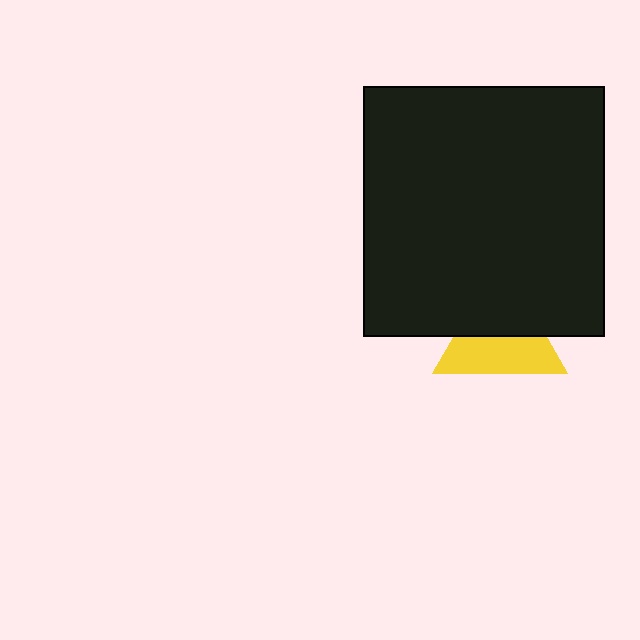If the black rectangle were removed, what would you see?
You would see the complete yellow triangle.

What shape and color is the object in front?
The object in front is a black rectangle.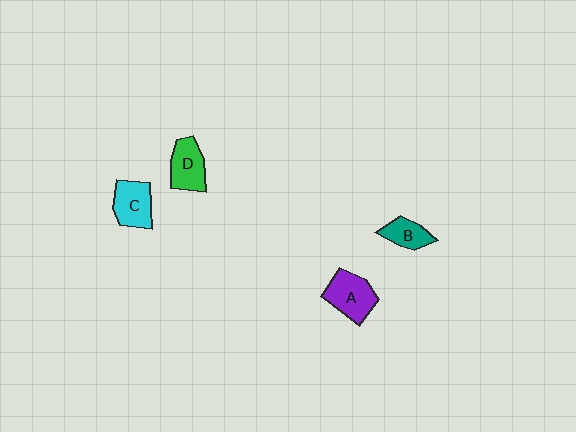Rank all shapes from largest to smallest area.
From largest to smallest: A (purple), C (cyan), D (green), B (teal).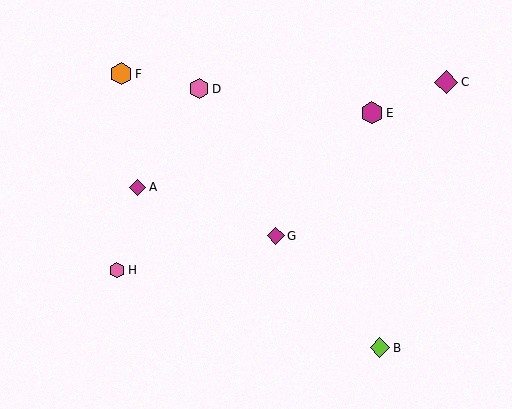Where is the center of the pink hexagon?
The center of the pink hexagon is at (199, 89).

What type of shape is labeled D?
Shape D is a pink hexagon.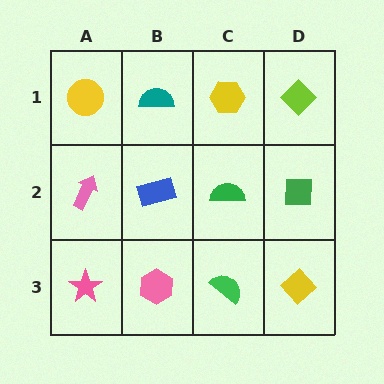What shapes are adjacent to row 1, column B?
A blue rectangle (row 2, column B), a yellow circle (row 1, column A), a yellow hexagon (row 1, column C).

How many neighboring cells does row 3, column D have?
2.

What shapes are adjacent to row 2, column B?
A teal semicircle (row 1, column B), a pink hexagon (row 3, column B), a pink arrow (row 2, column A), a green semicircle (row 2, column C).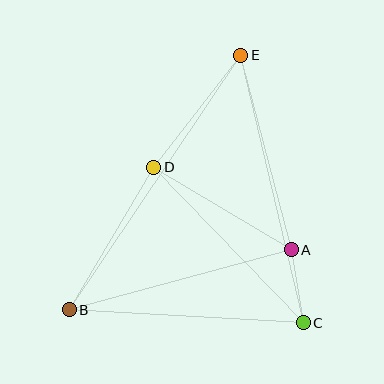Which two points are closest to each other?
Points A and C are closest to each other.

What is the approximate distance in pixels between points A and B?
The distance between A and B is approximately 230 pixels.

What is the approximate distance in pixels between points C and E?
The distance between C and E is approximately 275 pixels.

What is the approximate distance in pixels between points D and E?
The distance between D and E is approximately 142 pixels.